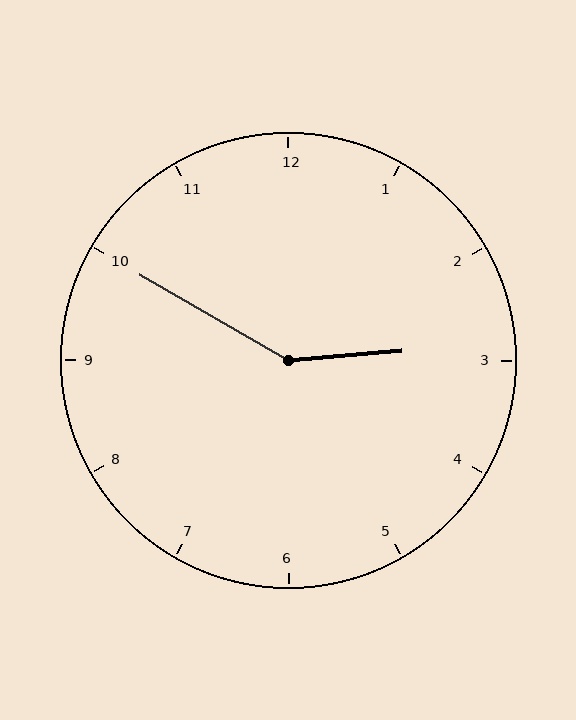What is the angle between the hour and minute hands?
Approximately 145 degrees.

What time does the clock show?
2:50.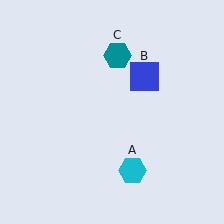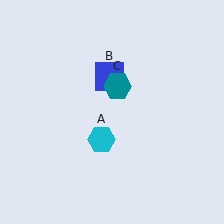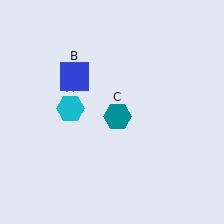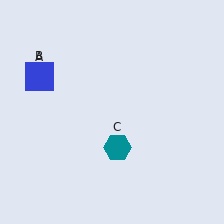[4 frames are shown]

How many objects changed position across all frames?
3 objects changed position: cyan hexagon (object A), blue square (object B), teal hexagon (object C).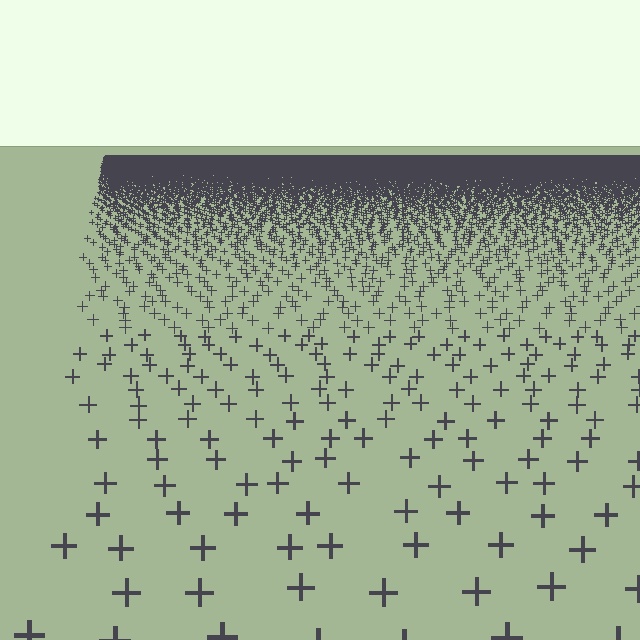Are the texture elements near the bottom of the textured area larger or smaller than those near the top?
Larger. Near the bottom, elements are closer to the viewer and appear at a bigger on-screen size.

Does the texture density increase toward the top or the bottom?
Density increases toward the top.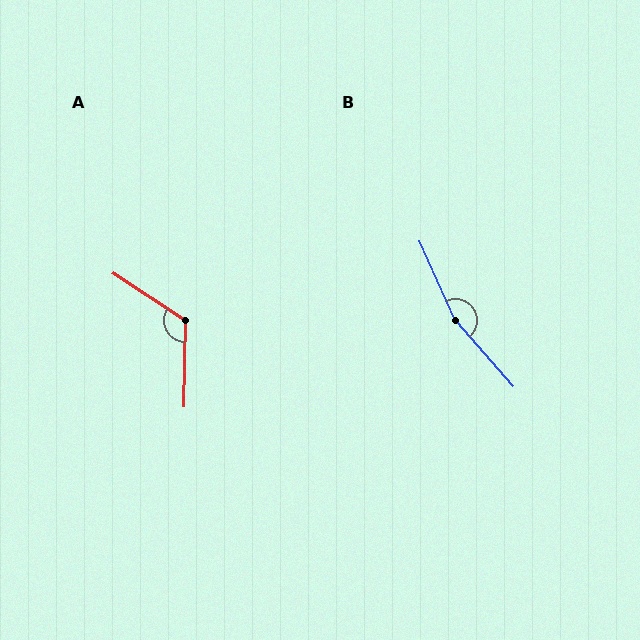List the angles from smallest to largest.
A (122°), B (162°).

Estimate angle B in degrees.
Approximately 162 degrees.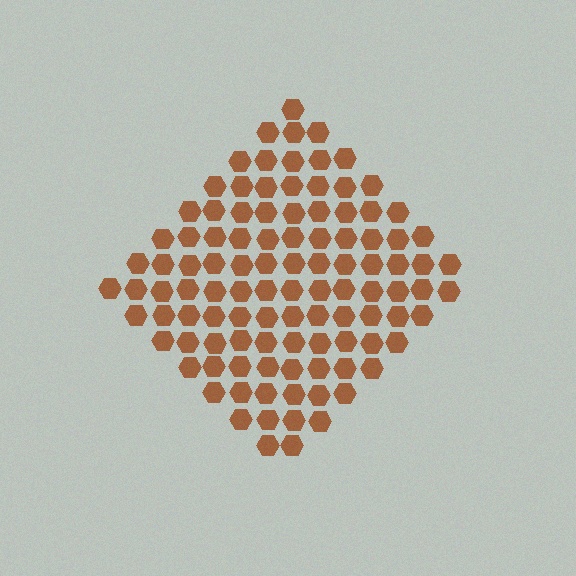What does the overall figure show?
The overall figure shows a diamond.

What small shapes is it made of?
It is made of small hexagons.